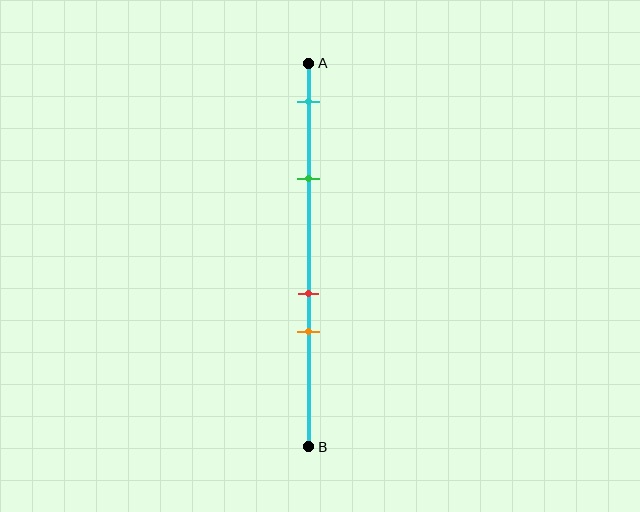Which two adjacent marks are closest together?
The red and orange marks are the closest adjacent pair.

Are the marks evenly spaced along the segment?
No, the marks are not evenly spaced.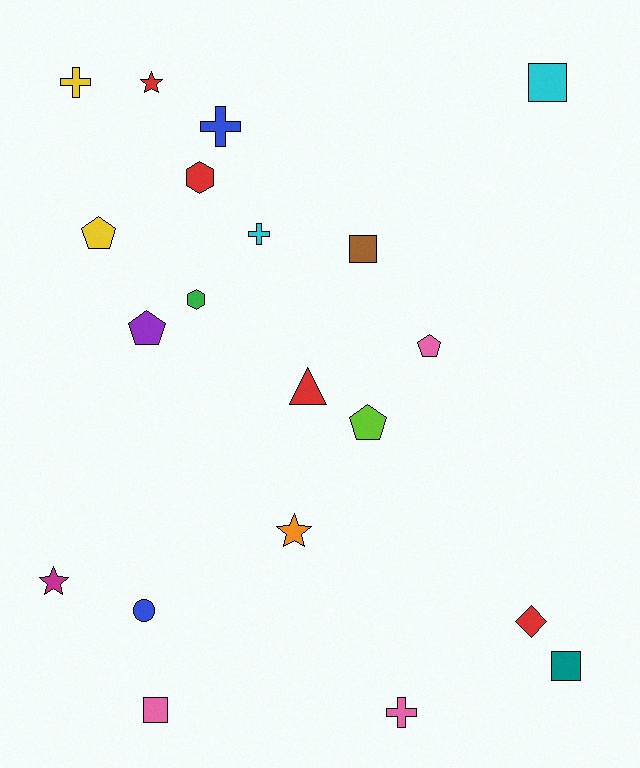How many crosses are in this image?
There are 4 crosses.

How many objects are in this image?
There are 20 objects.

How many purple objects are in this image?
There is 1 purple object.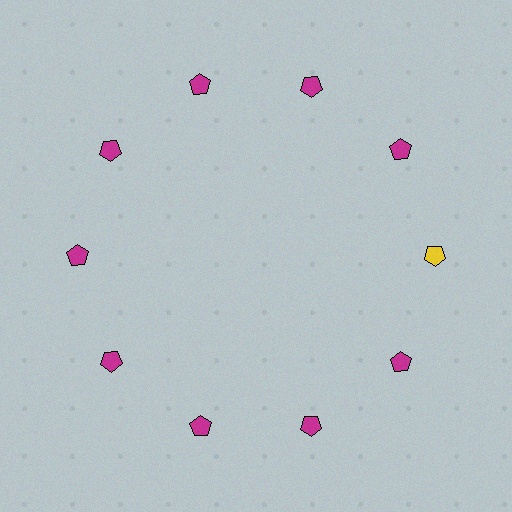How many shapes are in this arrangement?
There are 10 shapes arranged in a ring pattern.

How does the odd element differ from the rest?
It has a different color: yellow instead of magenta.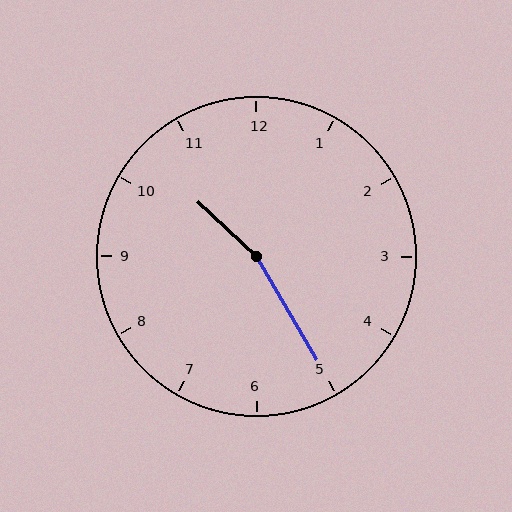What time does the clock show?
10:25.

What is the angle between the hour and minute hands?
Approximately 162 degrees.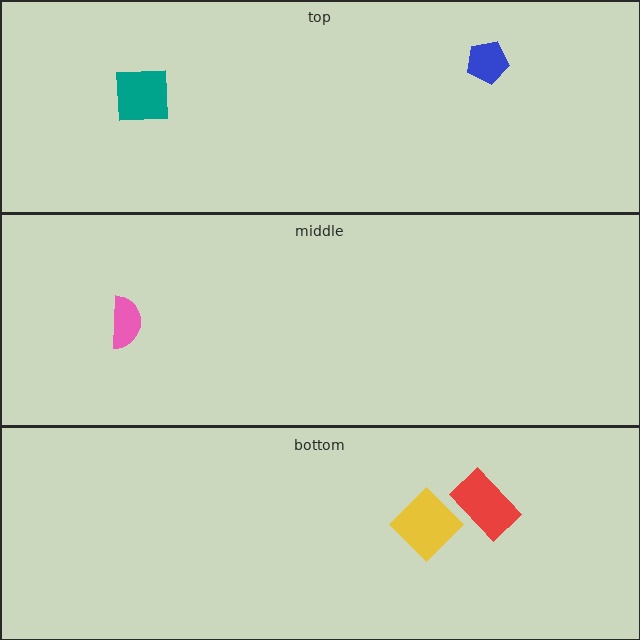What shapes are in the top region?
The teal square, the blue pentagon.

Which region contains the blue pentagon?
The top region.